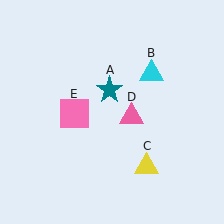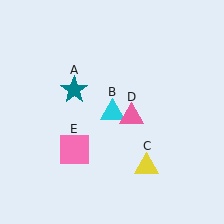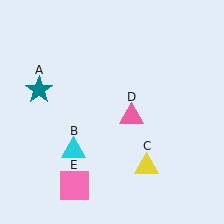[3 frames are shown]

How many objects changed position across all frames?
3 objects changed position: teal star (object A), cyan triangle (object B), pink square (object E).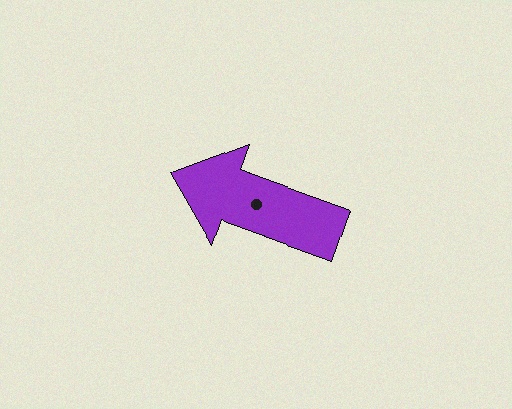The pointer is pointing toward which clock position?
Roughly 10 o'clock.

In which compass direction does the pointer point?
West.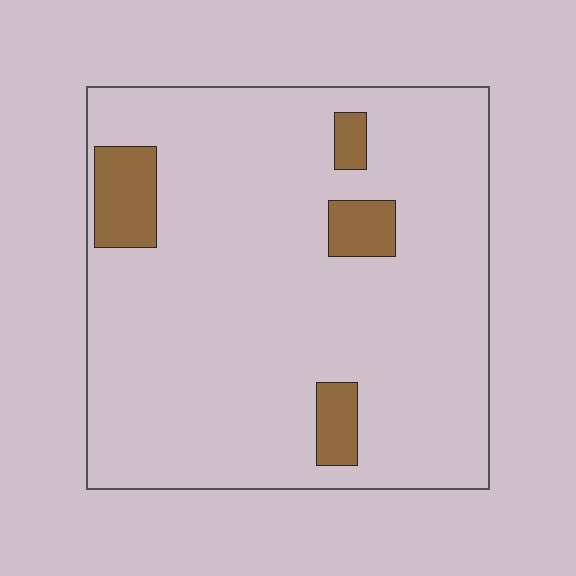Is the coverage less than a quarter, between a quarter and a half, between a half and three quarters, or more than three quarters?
Less than a quarter.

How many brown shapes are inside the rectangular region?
4.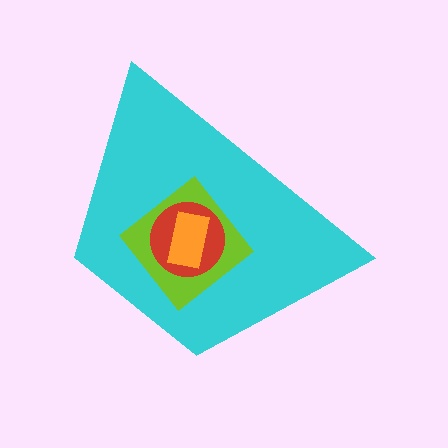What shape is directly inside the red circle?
The orange rectangle.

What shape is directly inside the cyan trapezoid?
The lime diamond.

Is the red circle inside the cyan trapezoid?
Yes.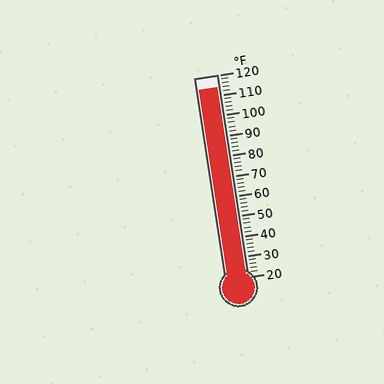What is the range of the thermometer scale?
The thermometer scale ranges from 20°F to 120°F.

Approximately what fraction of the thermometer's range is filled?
The thermometer is filled to approximately 95% of its range.